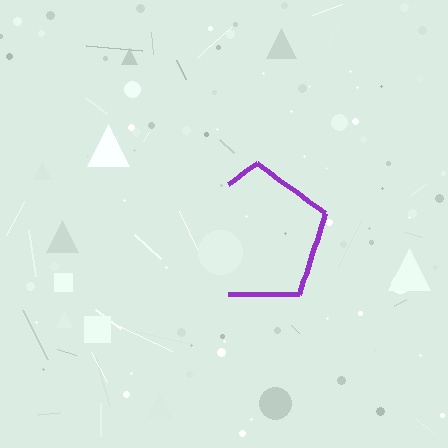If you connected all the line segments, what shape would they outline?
They would outline a pentagon.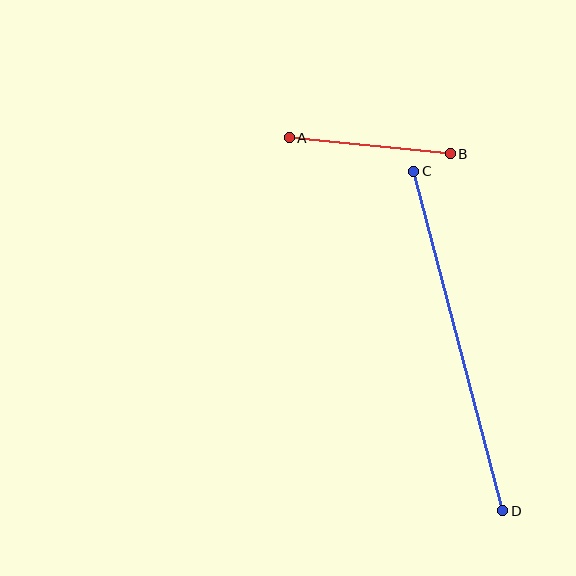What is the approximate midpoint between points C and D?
The midpoint is at approximately (458, 341) pixels.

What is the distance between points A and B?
The distance is approximately 162 pixels.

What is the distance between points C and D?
The distance is approximately 351 pixels.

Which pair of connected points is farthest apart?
Points C and D are farthest apart.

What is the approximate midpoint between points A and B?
The midpoint is at approximately (370, 146) pixels.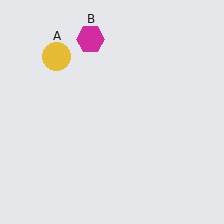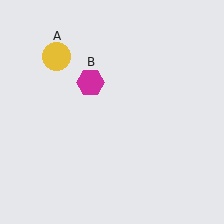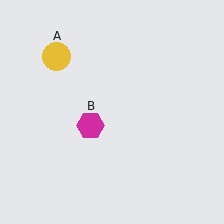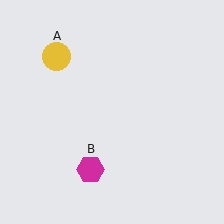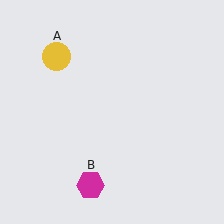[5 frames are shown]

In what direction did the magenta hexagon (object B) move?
The magenta hexagon (object B) moved down.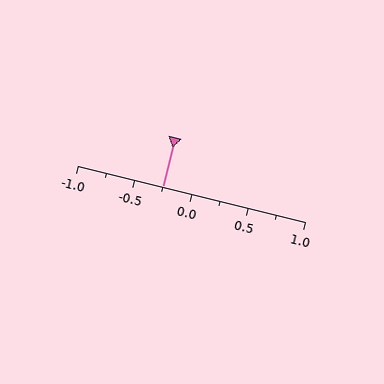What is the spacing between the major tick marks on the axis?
The major ticks are spaced 0.5 apart.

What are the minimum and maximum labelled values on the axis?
The axis runs from -1.0 to 1.0.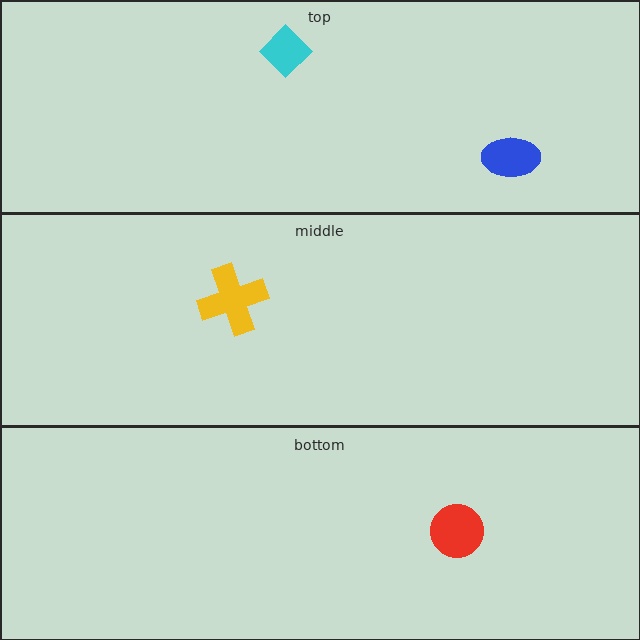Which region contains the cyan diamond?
The top region.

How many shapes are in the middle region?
1.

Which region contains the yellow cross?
The middle region.